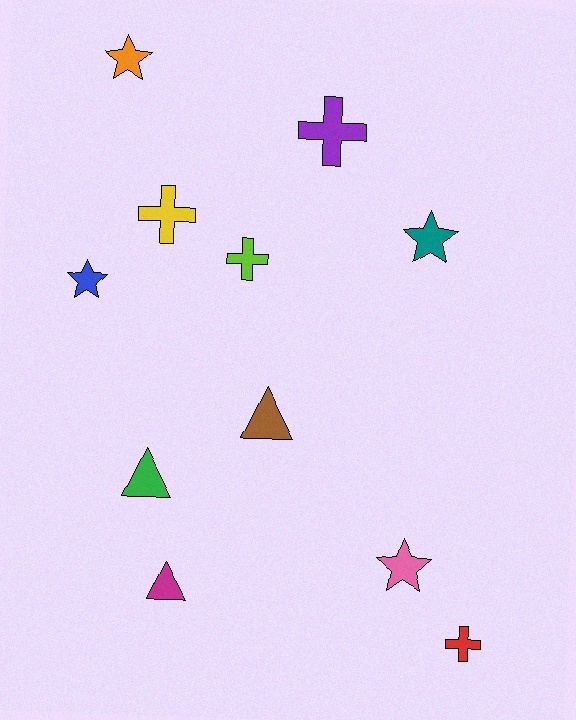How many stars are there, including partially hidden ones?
There are 4 stars.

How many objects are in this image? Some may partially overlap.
There are 11 objects.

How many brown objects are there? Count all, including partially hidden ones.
There is 1 brown object.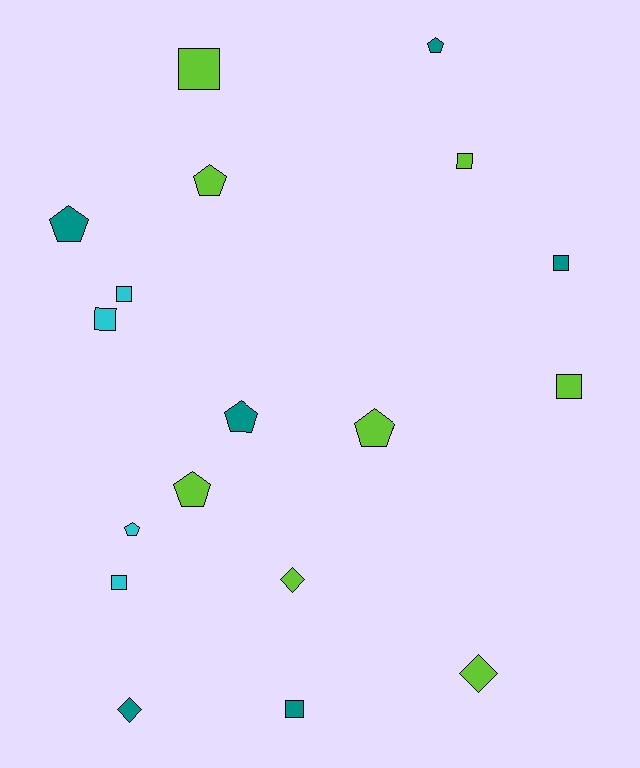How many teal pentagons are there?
There are 3 teal pentagons.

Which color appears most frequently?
Lime, with 8 objects.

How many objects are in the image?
There are 18 objects.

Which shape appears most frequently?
Square, with 8 objects.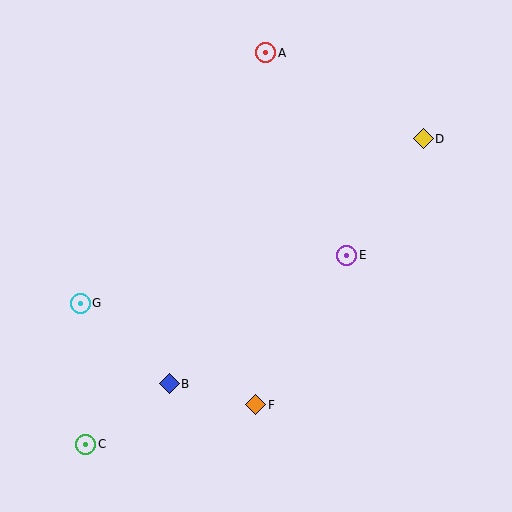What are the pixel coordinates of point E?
Point E is at (347, 255).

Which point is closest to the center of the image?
Point E at (347, 255) is closest to the center.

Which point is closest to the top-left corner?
Point A is closest to the top-left corner.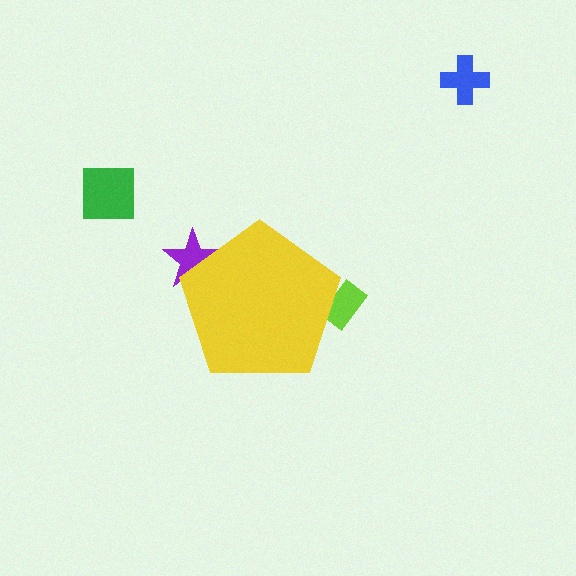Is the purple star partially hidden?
Yes, the purple star is partially hidden behind the yellow pentagon.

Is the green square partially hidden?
No, the green square is fully visible.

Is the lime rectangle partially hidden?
Yes, the lime rectangle is partially hidden behind the yellow pentagon.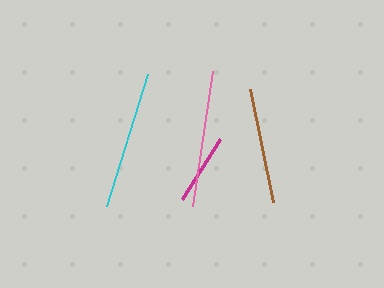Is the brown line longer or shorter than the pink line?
The pink line is longer than the brown line.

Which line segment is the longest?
The cyan line is the longest at approximately 139 pixels.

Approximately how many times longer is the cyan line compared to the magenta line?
The cyan line is approximately 2.0 times the length of the magenta line.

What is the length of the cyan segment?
The cyan segment is approximately 139 pixels long.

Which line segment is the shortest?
The magenta line is the shortest at approximately 71 pixels.